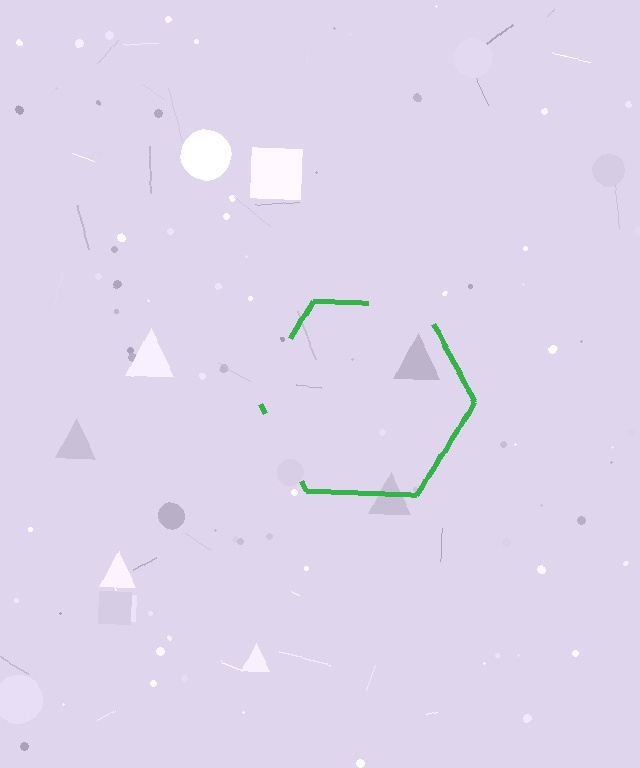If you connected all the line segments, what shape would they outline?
They would outline a hexagon.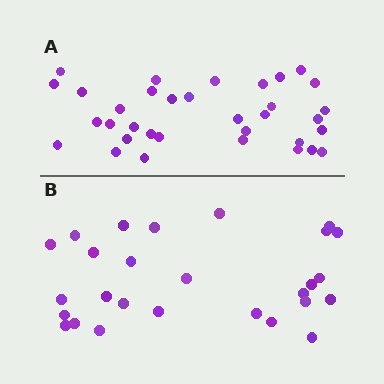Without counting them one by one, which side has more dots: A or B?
Region A (the top region) has more dots.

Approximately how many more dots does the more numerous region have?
Region A has roughly 8 or so more dots than region B.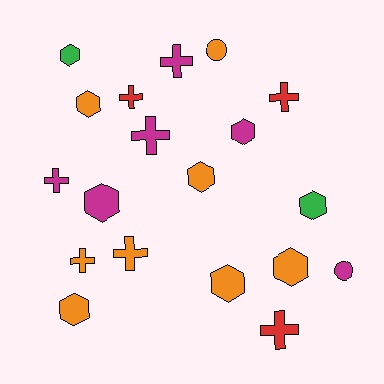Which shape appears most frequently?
Hexagon, with 9 objects.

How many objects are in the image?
There are 19 objects.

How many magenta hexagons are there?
There are 2 magenta hexagons.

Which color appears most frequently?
Orange, with 8 objects.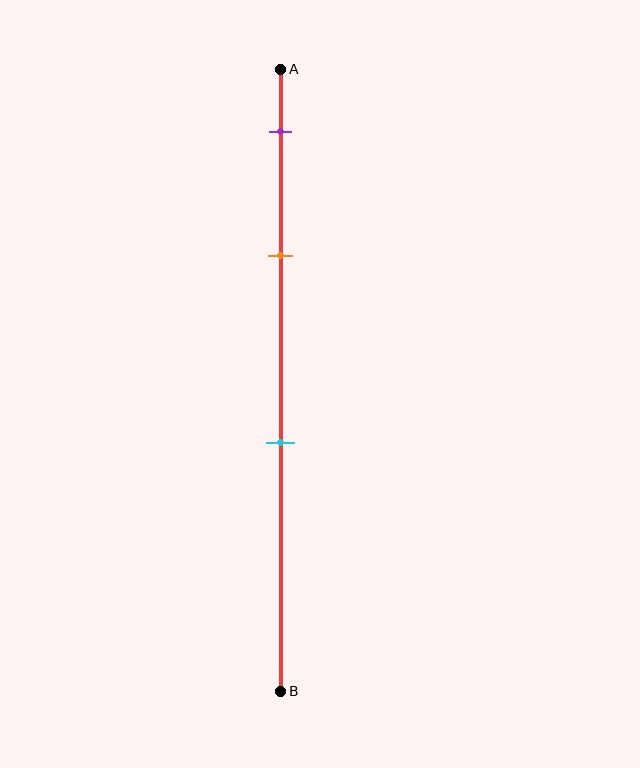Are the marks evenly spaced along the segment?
No, the marks are not evenly spaced.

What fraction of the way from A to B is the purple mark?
The purple mark is approximately 10% (0.1) of the way from A to B.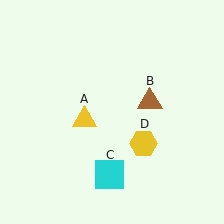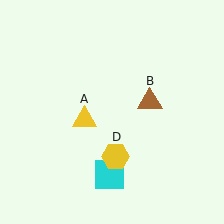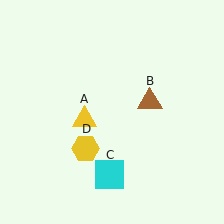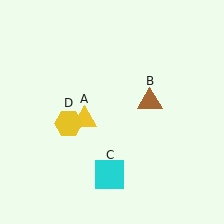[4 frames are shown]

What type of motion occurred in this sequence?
The yellow hexagon (object D) rotated clockwise around the center of the scene.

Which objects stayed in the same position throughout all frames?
Yellow triangle (object A) and brown triangle (object B) and cyan square (object C) remained stationary.